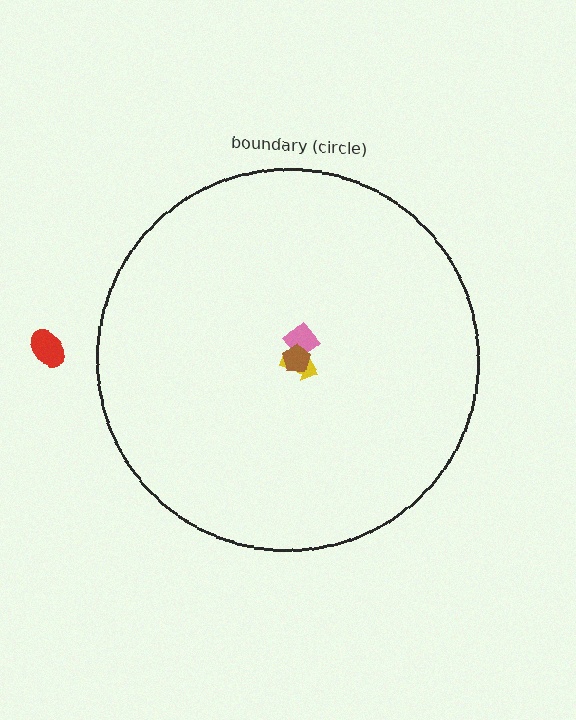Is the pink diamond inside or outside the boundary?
Inside.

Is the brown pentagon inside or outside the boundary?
Inside.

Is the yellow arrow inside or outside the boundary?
Inside.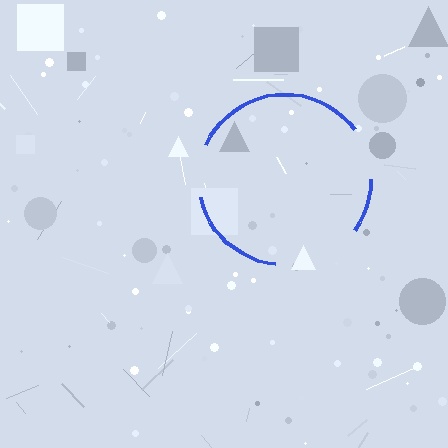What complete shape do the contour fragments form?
The contour fragments form a circle.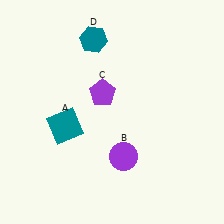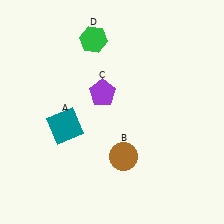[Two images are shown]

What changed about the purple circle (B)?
In Image 1, B is purple. In Image 2, it changed to brown.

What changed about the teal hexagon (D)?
In Image 1, D is teal. In Image 2, it changed to green.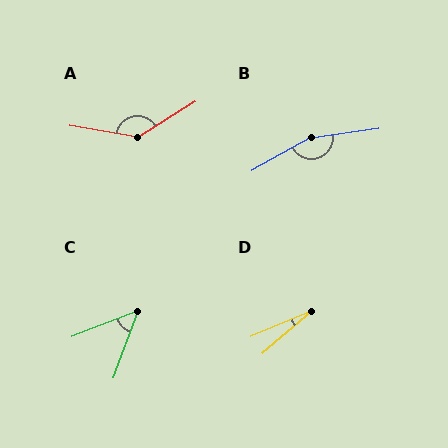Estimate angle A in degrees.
Approximately 138 degrees.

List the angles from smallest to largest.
D (18°), C (48°), A (138°), B (158°).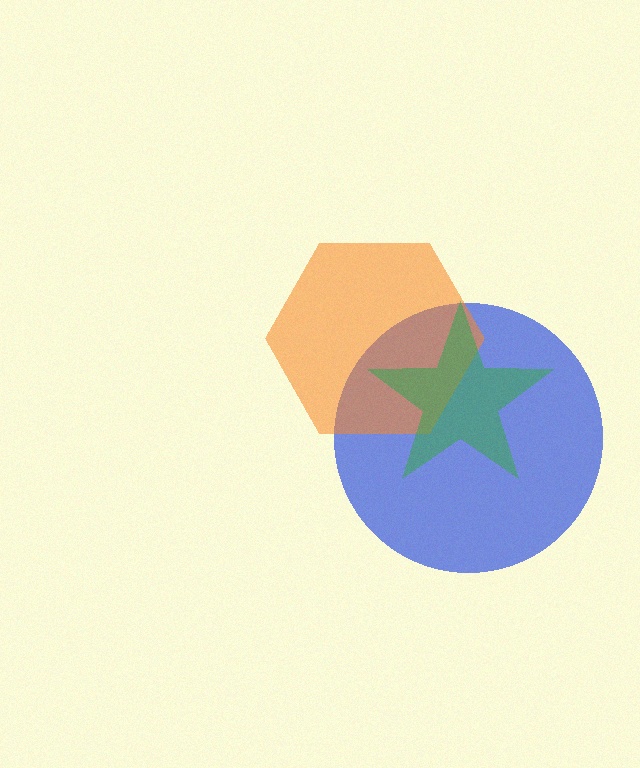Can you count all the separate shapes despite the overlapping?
Yes, there are 3 separate shapes.